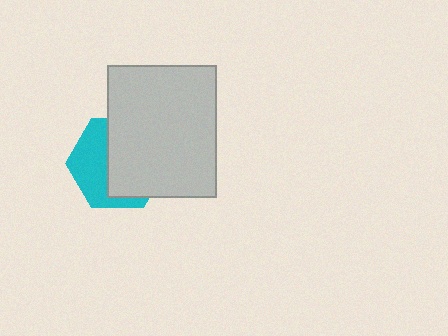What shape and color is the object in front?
The object in front is a light gray rectangle.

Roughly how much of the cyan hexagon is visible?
A small part of it is visible (roughly 43%).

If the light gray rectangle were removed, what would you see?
You would see the complete cyan hexagon.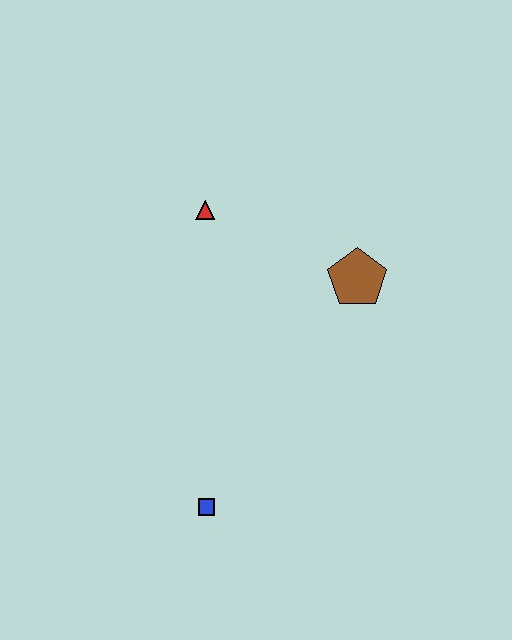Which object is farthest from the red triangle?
The blue square is farthest from the red triangle.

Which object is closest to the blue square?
The brown pentagon is closest to the blue square.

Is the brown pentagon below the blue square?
No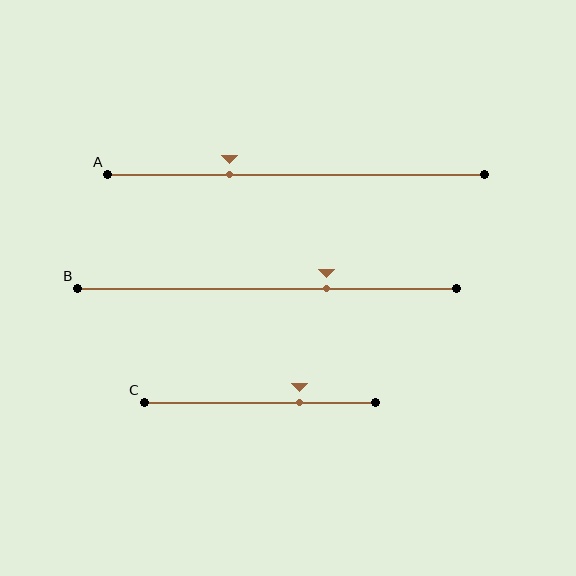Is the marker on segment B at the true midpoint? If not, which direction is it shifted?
No, the marker on segment B is shifted to the right by about 16% of the segment length.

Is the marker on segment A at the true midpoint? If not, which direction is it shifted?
No, the marker on segment A is shifted to the left by about 18% of the segment length.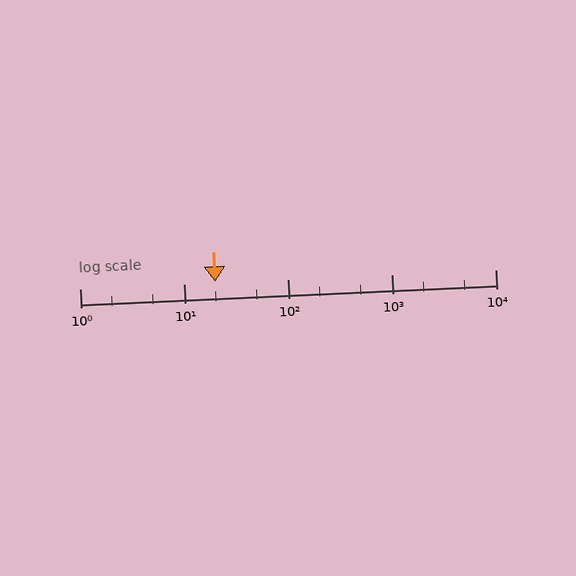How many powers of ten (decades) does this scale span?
The scale spans 4 decades, from 1 to 10000.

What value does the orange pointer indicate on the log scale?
The pointer indicates approximately 20.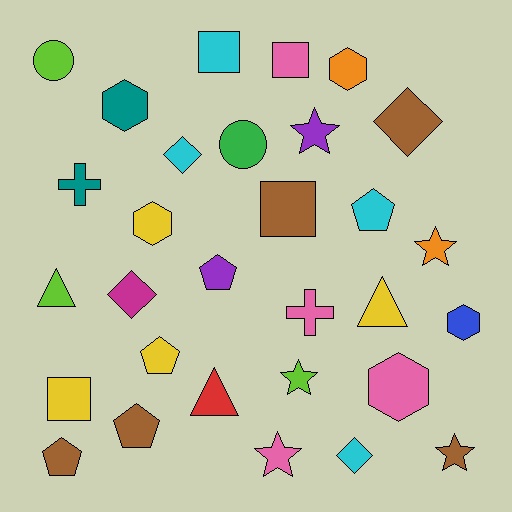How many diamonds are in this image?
There are 4 diamonds.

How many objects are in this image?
There are 30 objects.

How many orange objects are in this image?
There are 2 orange objects.